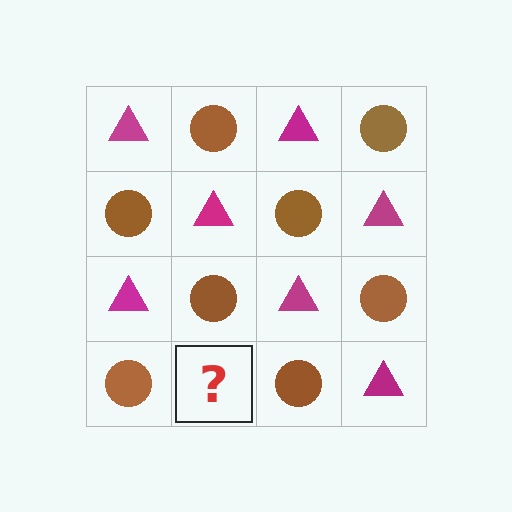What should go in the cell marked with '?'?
The missing cell should contain a magenta triangle.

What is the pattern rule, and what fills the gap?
The rule is that it alternates magenta triangle and brown circle in a checkerboard pattern. The gap should be filled with a magenta triangle.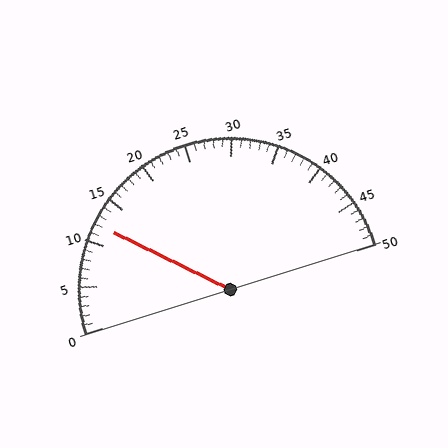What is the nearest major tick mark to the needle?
The nearest major tick mark is 10.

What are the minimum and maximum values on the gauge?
The gauge ranges from 0 to 50.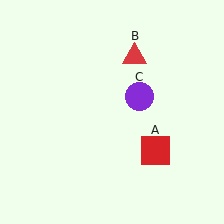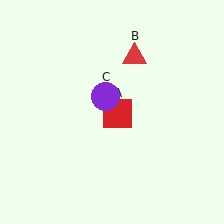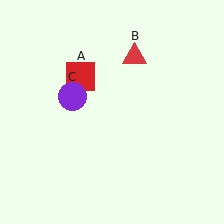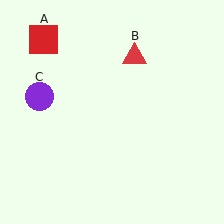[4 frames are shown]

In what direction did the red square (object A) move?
The red square (object A) moved up and to the left.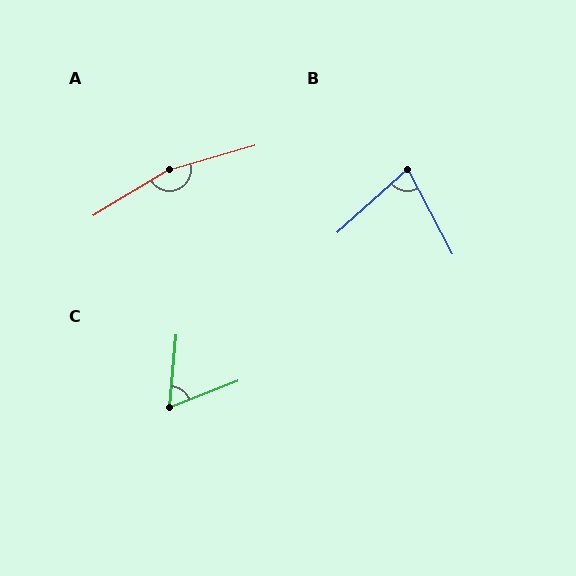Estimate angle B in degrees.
Approximately 76 degrees.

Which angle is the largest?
A, at approximately 164 degrees.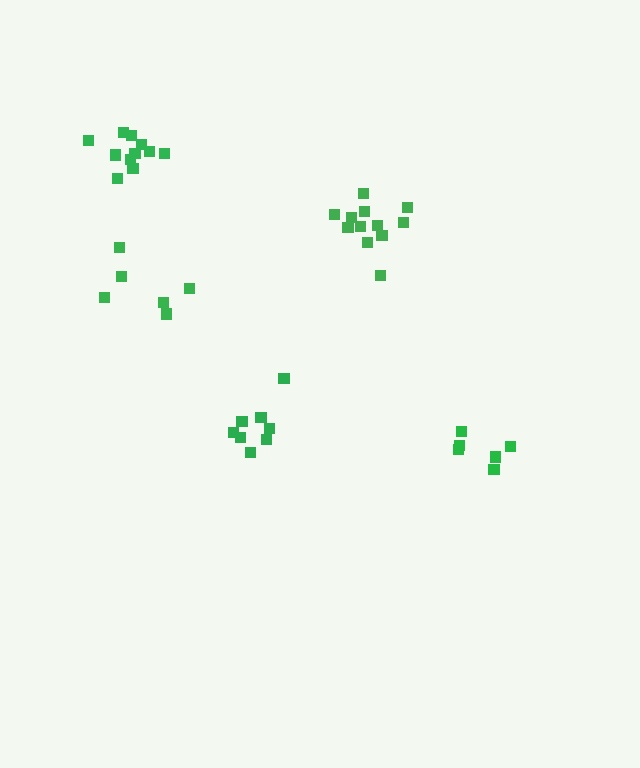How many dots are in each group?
Group 1: 12 dots, Group 2: 8 dots, Group 3: 11 dots, Group 4: 6 dots, Group 5: 6 dots (43 total).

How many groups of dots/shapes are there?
There are 5 groups.